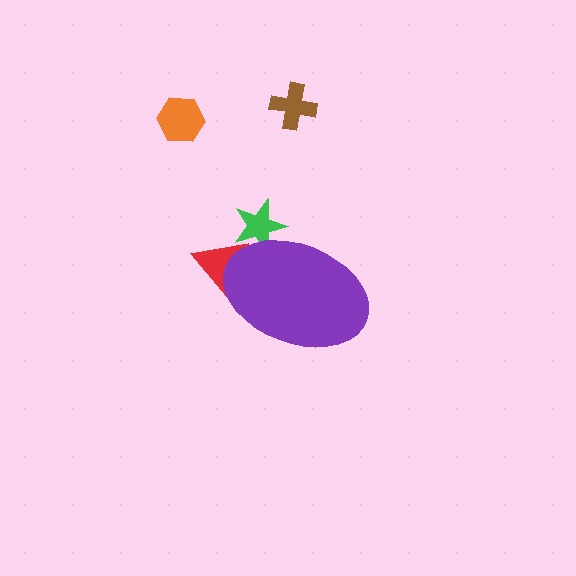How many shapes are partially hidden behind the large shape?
2 shapes are partially hidden.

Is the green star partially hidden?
Yes, the green star is partially hidden behind the purple ellipse.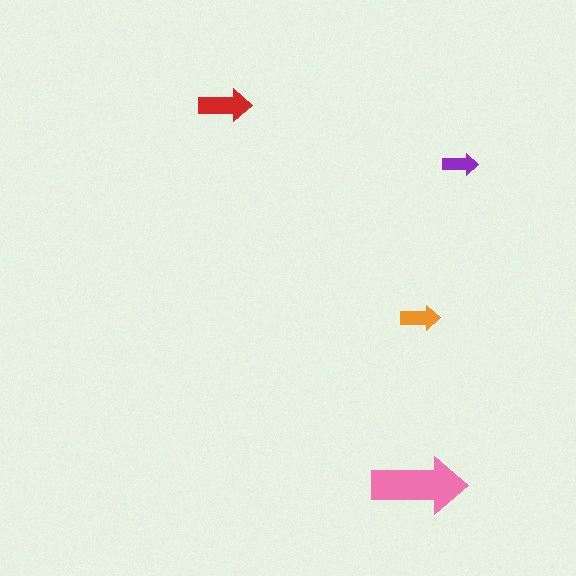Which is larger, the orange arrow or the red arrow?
The red one.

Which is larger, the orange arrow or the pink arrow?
The pink one.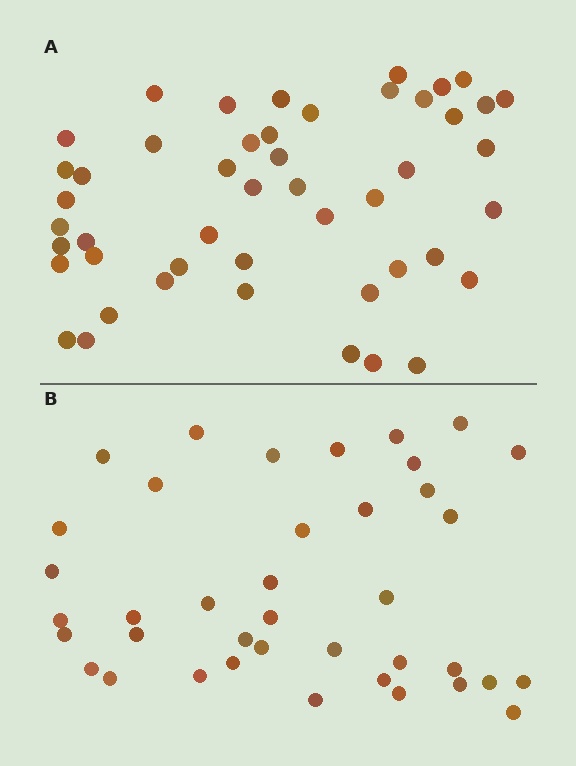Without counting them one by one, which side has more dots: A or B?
Region A (the top region) has more dots.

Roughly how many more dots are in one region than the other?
Region A has roughly 8 or so more dots than region B.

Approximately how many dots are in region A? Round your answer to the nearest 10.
About 50 dots. (The exact count is 48, which rounds to 50.)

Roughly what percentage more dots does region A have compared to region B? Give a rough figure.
About 25% more.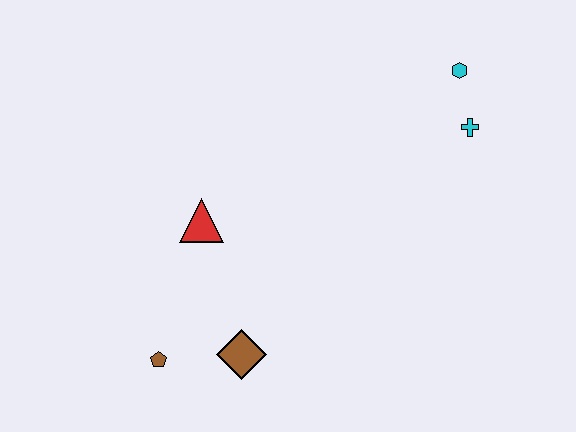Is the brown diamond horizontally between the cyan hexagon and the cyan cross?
No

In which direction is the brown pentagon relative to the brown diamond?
The brown pentagon is to the left of the brown diamond.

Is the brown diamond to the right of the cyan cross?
No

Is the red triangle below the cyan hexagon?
Yes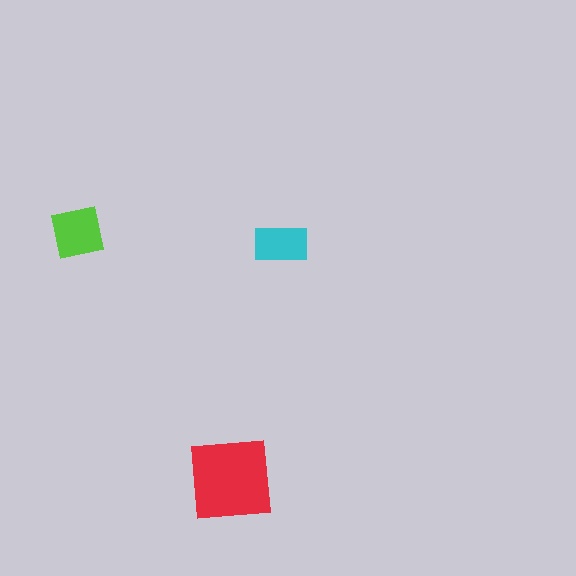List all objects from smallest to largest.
The cyan rectangle, the lime square, the red square.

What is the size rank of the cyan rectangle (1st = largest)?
3rd.